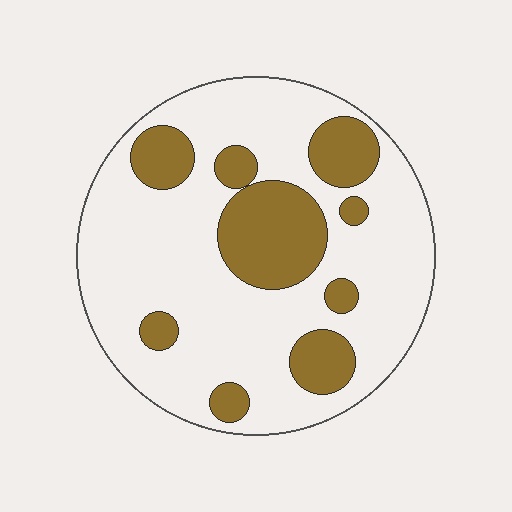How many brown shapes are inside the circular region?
9.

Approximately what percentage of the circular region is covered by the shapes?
Approximately 25%.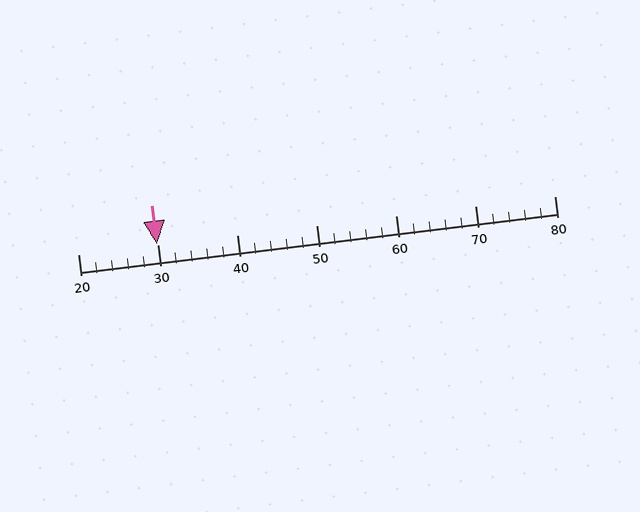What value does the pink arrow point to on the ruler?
The pink arrow points to approximately 30.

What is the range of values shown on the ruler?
The ruler shows values from 20 to 80.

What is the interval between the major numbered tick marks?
The major tick marks are spaced 10 units apart.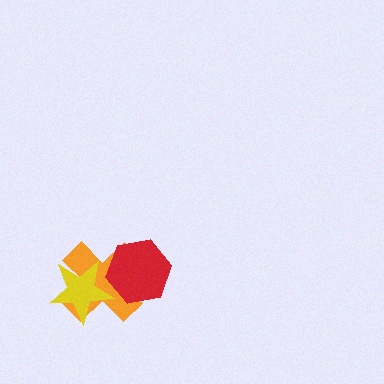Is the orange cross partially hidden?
Yes, it is partially covered by another shape.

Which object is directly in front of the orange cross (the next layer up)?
The yellow star is directly in front of the orange cross.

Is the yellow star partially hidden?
Yes, it is partially covered by another shape.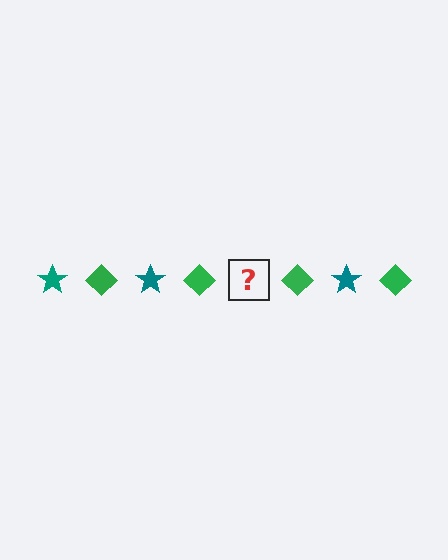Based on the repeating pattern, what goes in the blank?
The blank should be a teal star.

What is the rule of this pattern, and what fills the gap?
The rule is that the pattern alternates between teal star and green diamond. The gap should be filled with a teal star.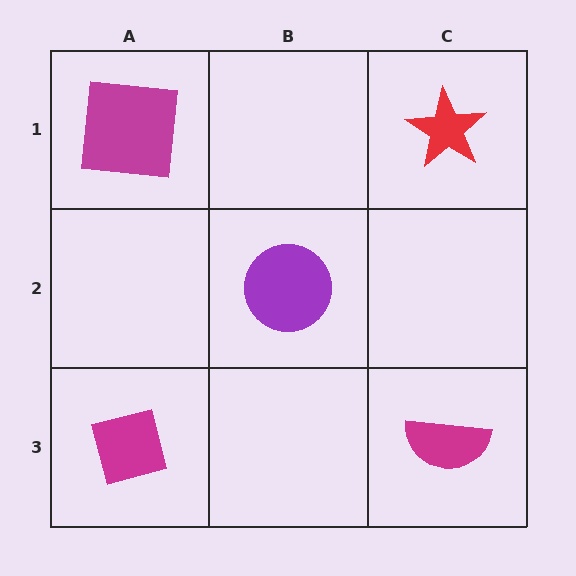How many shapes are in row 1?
2 shapes.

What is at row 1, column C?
A red star.